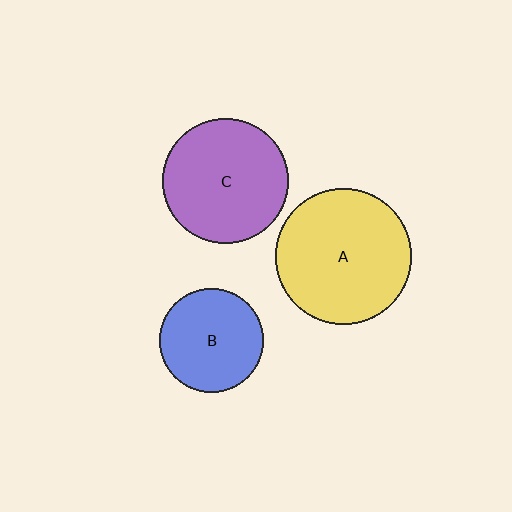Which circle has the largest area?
Circle A (yellow).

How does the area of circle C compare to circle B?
Approximately 1.4 times.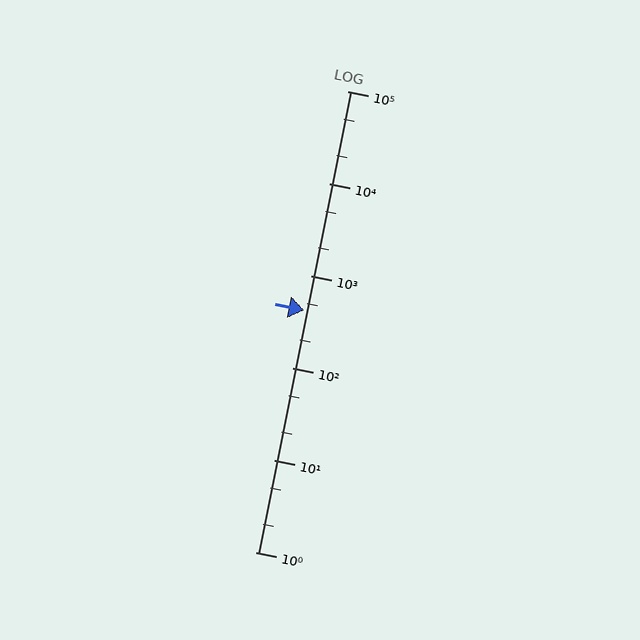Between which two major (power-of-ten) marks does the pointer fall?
The pointer is between 100 and 1000.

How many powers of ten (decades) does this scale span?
The scale spans 5 decades, from 1 to 100000.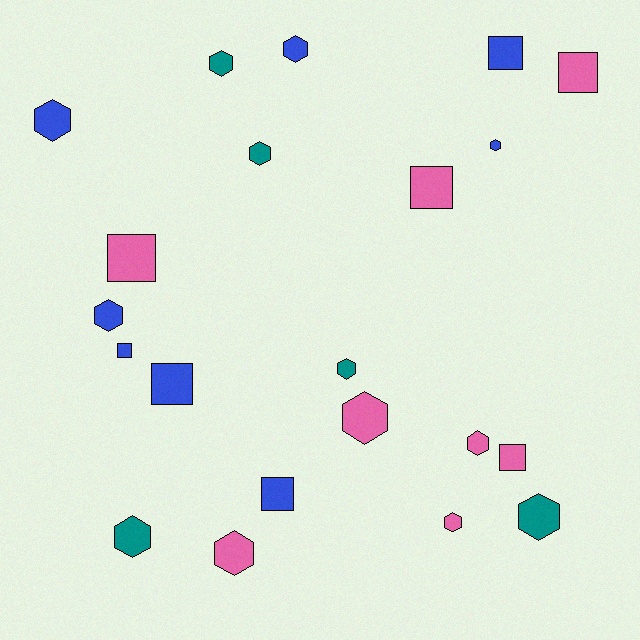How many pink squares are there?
There are 4 pink squares.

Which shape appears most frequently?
Hexagon, with 13 objects.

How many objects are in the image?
There are 21 objects.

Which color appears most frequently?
Blue, with 8 objects.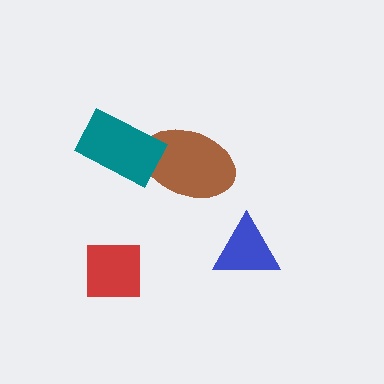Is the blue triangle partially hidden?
No, no other shape covers it.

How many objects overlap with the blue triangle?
0 objects overlap with the blue triangle.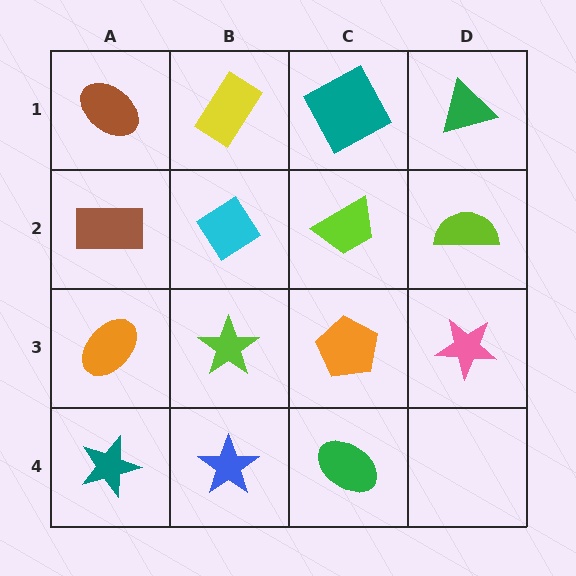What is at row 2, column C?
A lime trapezoid.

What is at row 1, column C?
A teal square.